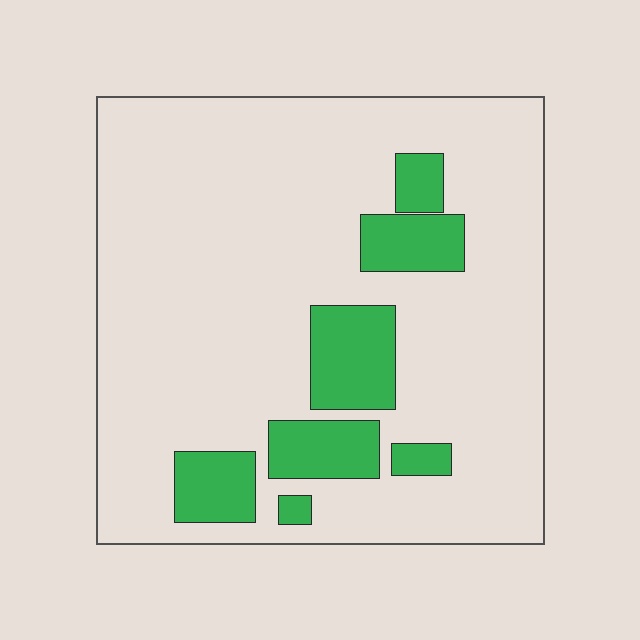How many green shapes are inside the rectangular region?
7.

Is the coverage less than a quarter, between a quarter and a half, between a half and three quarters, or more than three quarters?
Less than a quarter.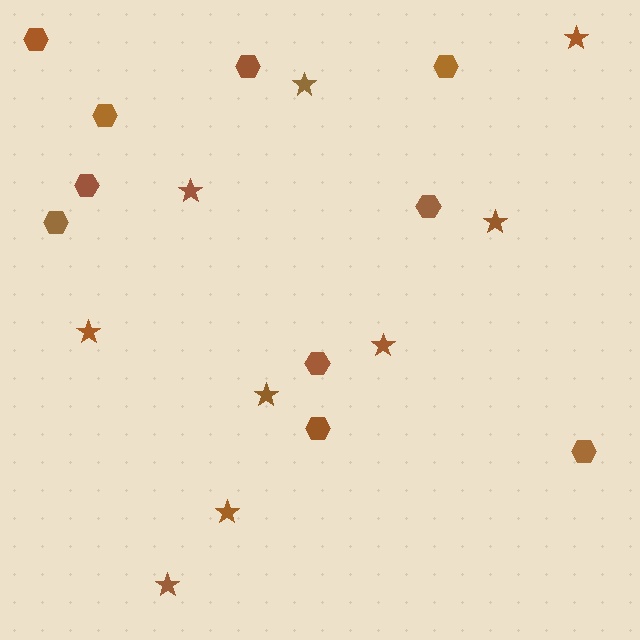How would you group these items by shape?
There are 2 groups: one group of hexagons (10) and one group of stars (9).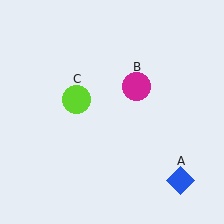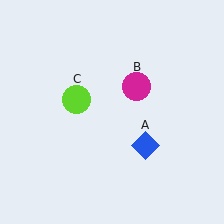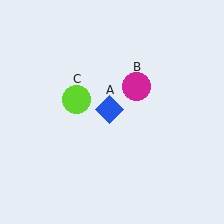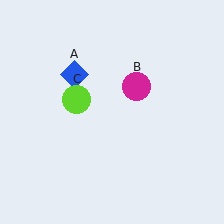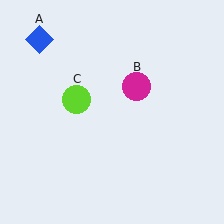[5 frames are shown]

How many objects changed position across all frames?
1 object changed position: blue diamond (object A).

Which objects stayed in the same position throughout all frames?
Magenta circle (object B) and lime circle (object C) remained stationary.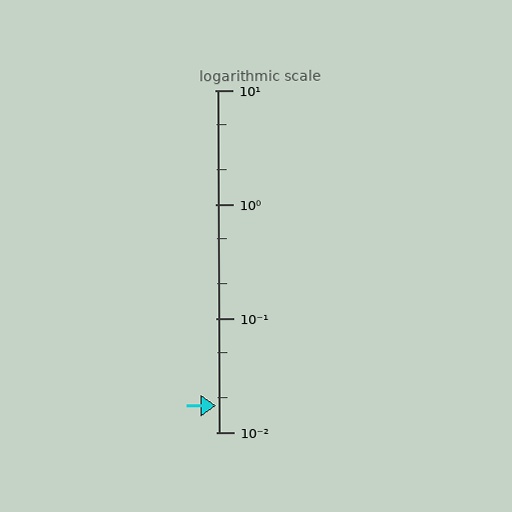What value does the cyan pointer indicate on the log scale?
The pointer indicates approximately 0.017.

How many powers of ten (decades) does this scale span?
The scale spans 3 decades, from 0.01 to 10.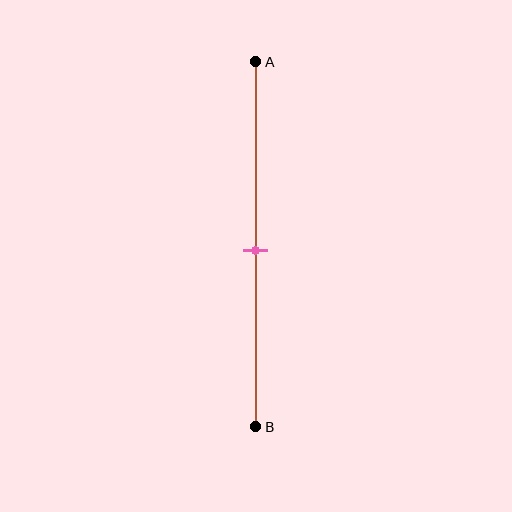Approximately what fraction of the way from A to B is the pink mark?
The pink mark is approximately 50% of the way from A to B.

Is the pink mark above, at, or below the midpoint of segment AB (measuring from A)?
The pink mark is approximately at the midpoint of segment AB.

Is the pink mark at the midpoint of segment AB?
Yes, the mark is approximately at the midpoint.